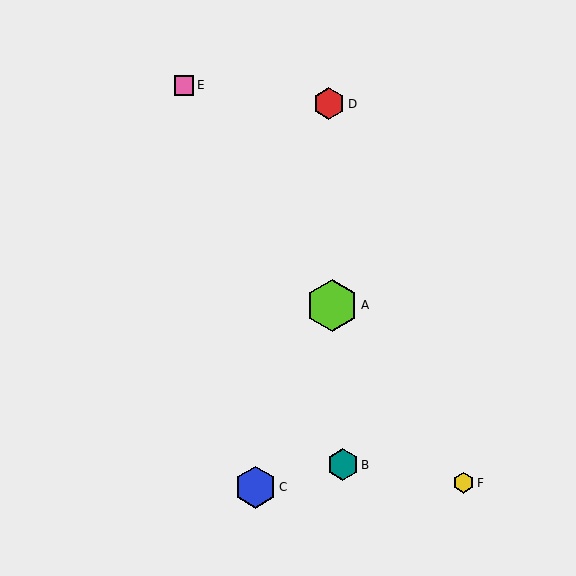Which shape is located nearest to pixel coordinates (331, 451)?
The teal hexagon (labeled B) at (343, 465) is nearest to that location.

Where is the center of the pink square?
The center of the pink square is at (184, 85).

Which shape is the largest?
The lime hexagon (labeled A) is the largest.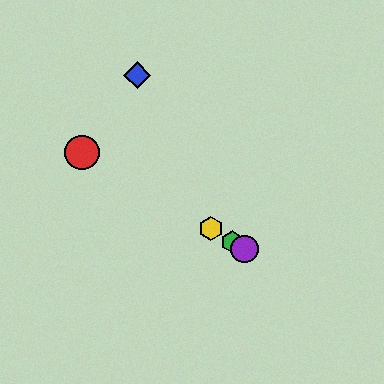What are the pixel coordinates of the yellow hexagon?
The yellow hexagon is at (211, 229).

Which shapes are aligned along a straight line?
The red circle, the green hexagon, the yellow hexagon, the purple circle are aligned along a straight line.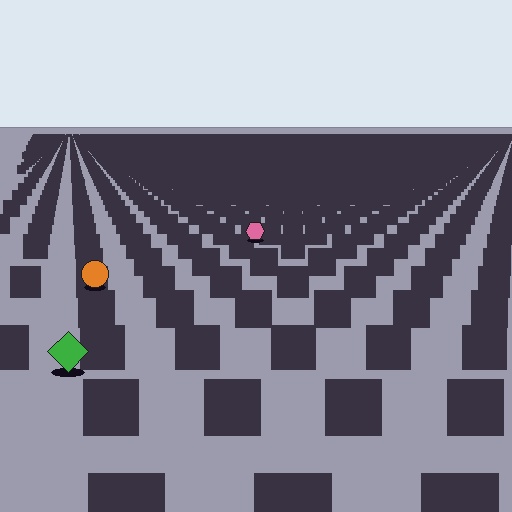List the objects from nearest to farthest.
From nearest to farthest: the green diamond, the orange circle, the pink hexagon.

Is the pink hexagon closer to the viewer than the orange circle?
No. The orange circle is closer — you can tell from the texture gradient: the ground texture is coarser near it.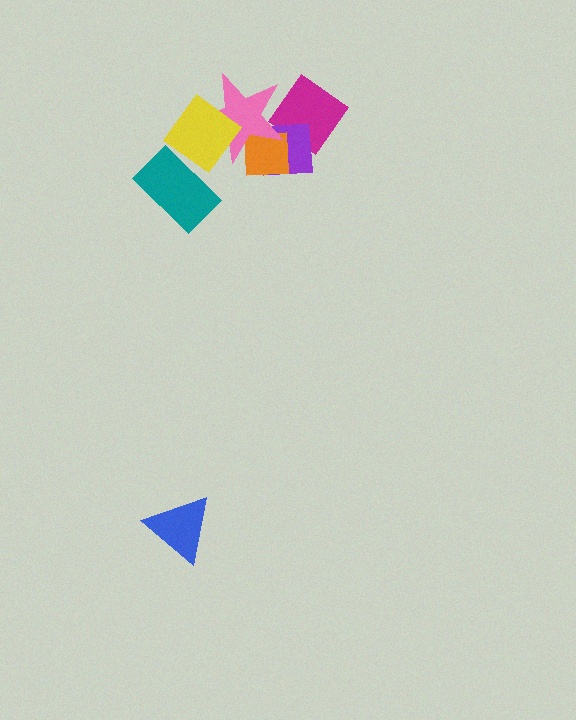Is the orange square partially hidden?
Yes, it is partially covered by another shape.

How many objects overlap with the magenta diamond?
2 objects overlap with the magenta diamond.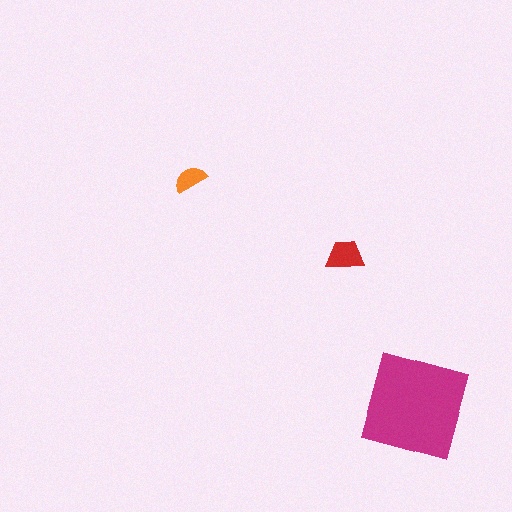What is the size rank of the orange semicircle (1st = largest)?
3rd.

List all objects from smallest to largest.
The orange semicircle, the red trapezoid, the magenta diamond.